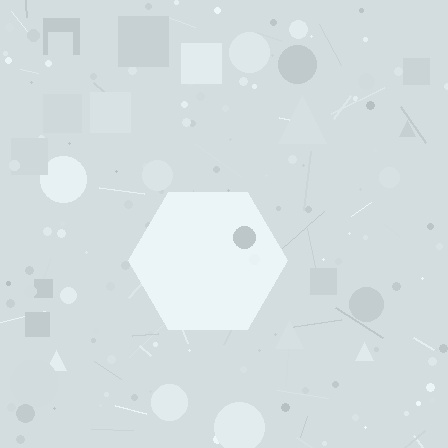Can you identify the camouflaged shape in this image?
The camouflaged shape is a hexagon.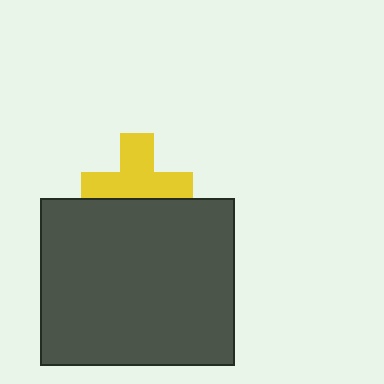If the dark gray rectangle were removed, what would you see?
You would see the complete yellow cross.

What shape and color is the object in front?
The object in front is a dark gray rectangle.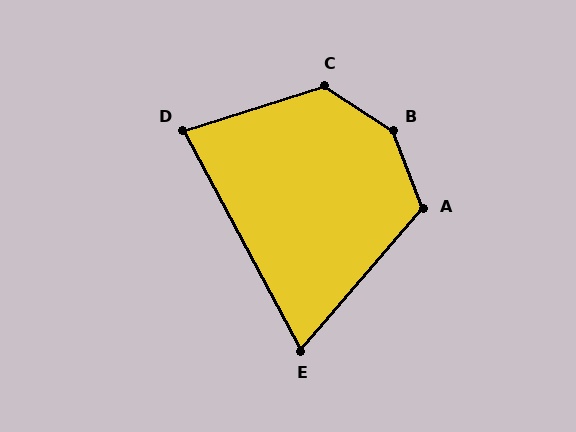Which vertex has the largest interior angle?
B, at approximately 144 degrees.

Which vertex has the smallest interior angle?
E, at approximately 69 degrees.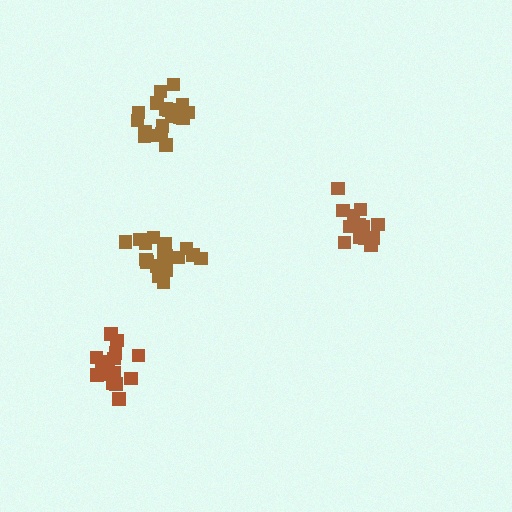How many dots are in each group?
Group 1: 21 dots, Group 2: 15 dots, Group 3: 18 dots, Group 4: 16 dots (70 total).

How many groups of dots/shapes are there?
There are 4 groups.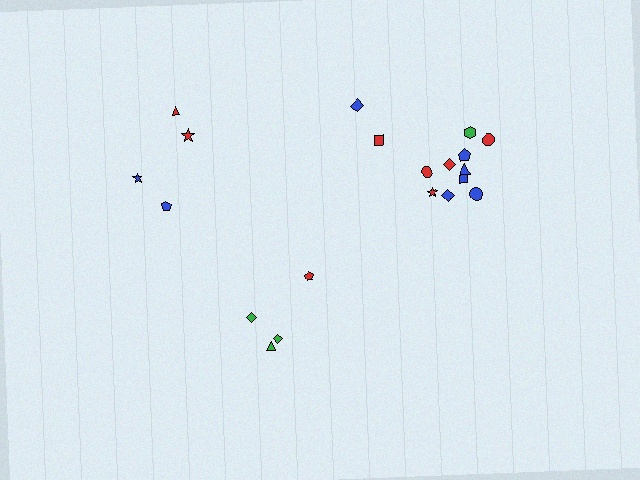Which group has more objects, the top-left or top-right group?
The top-right group.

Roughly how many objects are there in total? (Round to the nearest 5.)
Roughly 20 objects in total.